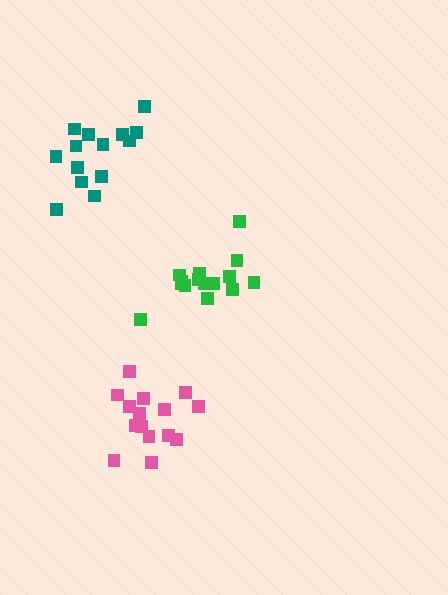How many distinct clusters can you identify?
There are 3 distinct clusters.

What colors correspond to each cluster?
The clusters are colored: green, teal, pink.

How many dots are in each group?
Group 1: 15 dots, Group 2: 14 dots, Group 3: 15 dots (44 total).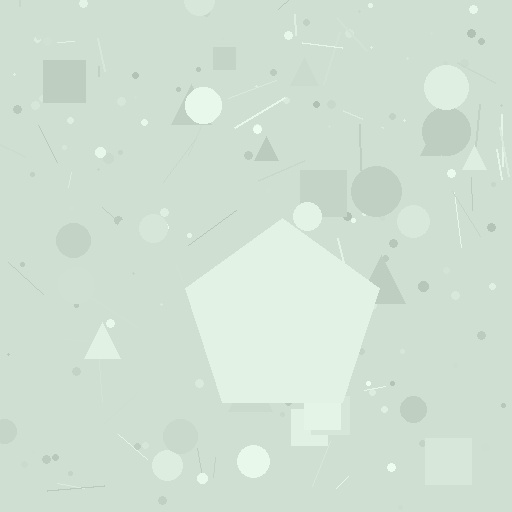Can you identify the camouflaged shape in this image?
The camouflaged shape is a pentagon.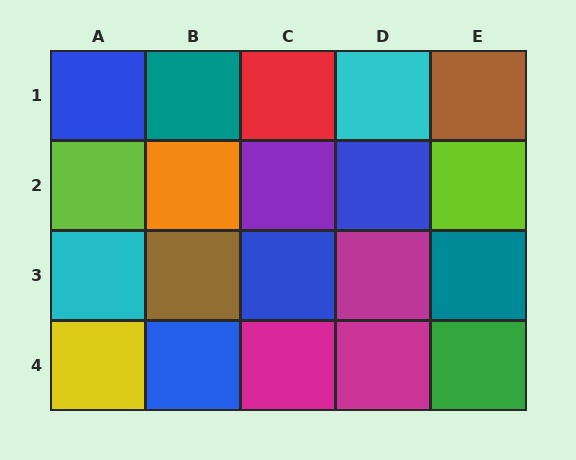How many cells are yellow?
1 cell is yellow.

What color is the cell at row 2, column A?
Lime.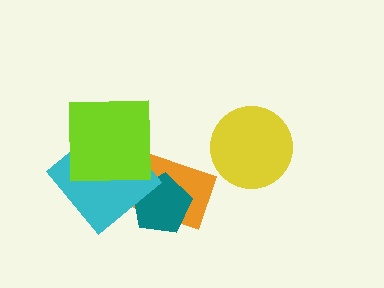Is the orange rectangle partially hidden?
Yes, it is partially covered by another shape.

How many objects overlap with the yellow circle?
0 objects overlap with the yellow circle.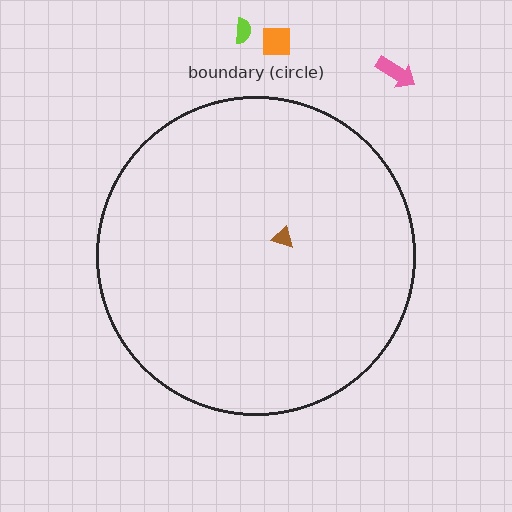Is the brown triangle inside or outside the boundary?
Inside.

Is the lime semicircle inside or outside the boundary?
Outside.